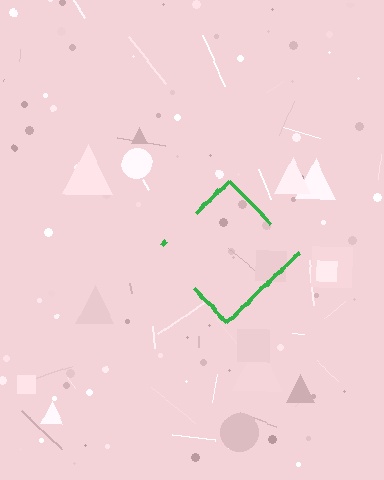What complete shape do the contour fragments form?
The contour fragments form a diamond.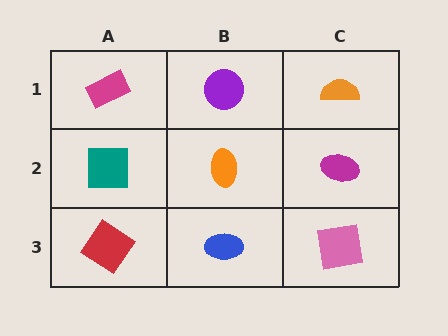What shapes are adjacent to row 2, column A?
A magenta rectangle (row 1, column A), a red diamond (row 3, column A), an orange ellipse (row 2, column B).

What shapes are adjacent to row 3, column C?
A magenta ellipse (row 2, column C), a blue ellipse (row 3, column B).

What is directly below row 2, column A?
A red diamond.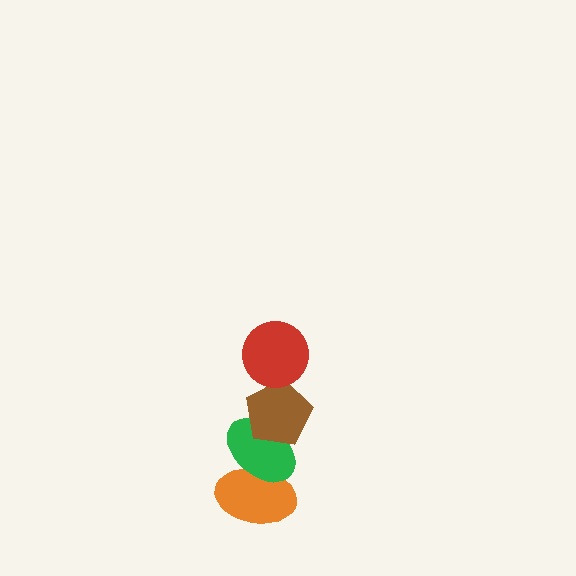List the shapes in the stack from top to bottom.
From top to bottom: the red circle, the brown pentagon, the green ellipse, the orange ellipse.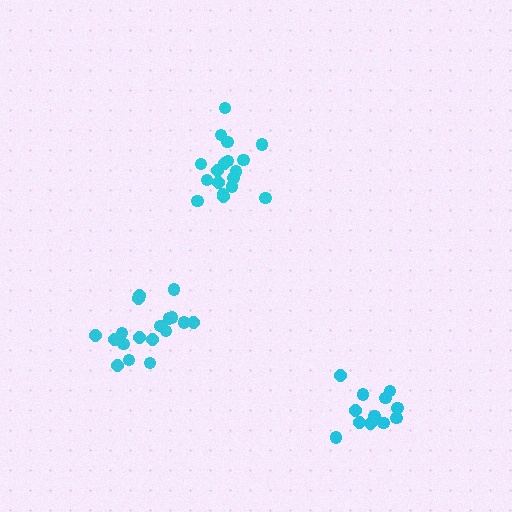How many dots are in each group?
Group 1: 18 dots, Group 2: 18 dots, Group 3: 12 dots (48 total).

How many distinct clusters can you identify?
There are 3 distinct clusters.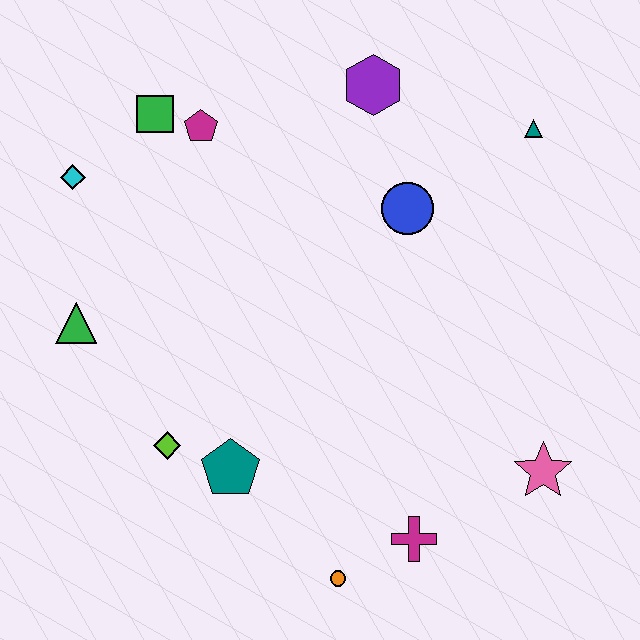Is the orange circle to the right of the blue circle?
No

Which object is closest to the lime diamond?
The teal pentagon is closest to the lime diamond.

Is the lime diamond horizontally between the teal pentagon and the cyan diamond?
Yes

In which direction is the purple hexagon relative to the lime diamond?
The purple hexagon is above the lime diamond.